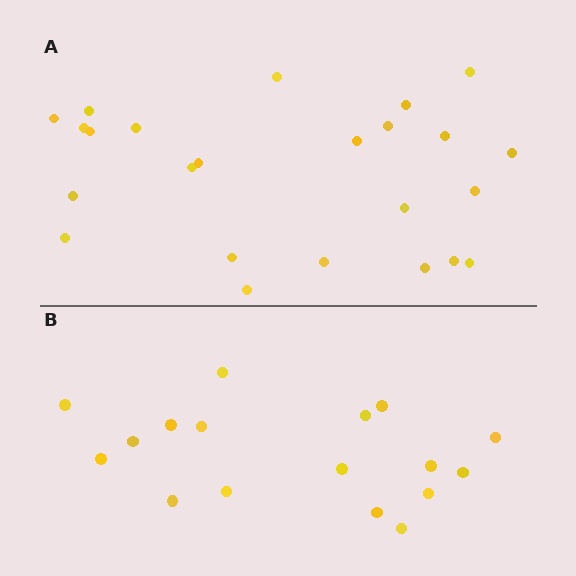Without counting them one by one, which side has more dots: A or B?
Region A (the top region) has more dots.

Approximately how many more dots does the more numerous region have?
Region A has roughly 8 or so more dots than region B.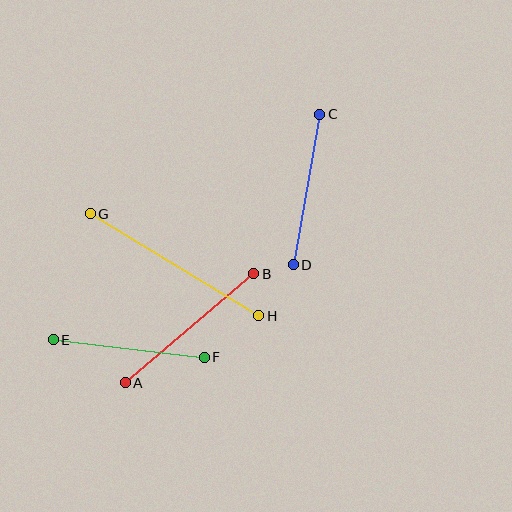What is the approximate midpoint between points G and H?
The midpoint is at approximately (174, 265) pixels.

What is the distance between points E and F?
The distance is approximately 152 pixels.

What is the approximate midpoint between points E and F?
The midpoint is at approximately (129, 349) pixels.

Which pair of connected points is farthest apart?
Points G and H are farthest apart.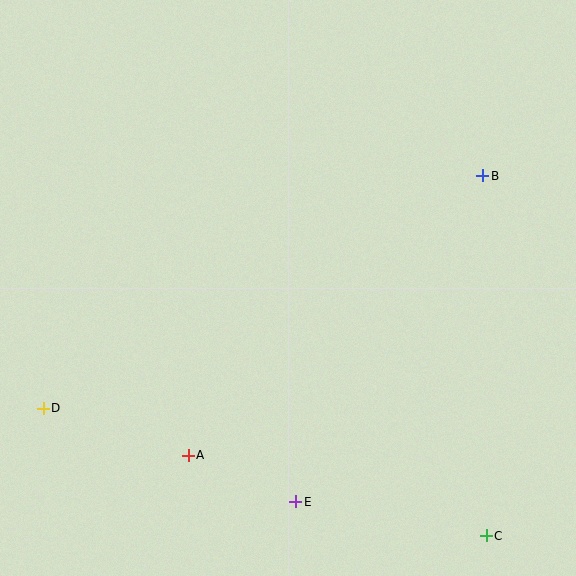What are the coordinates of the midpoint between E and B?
The midpoint between E and B is at (389, 339).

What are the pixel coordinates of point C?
Point C is at (486, 536).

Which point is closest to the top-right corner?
Point B is closest to the top-right corner.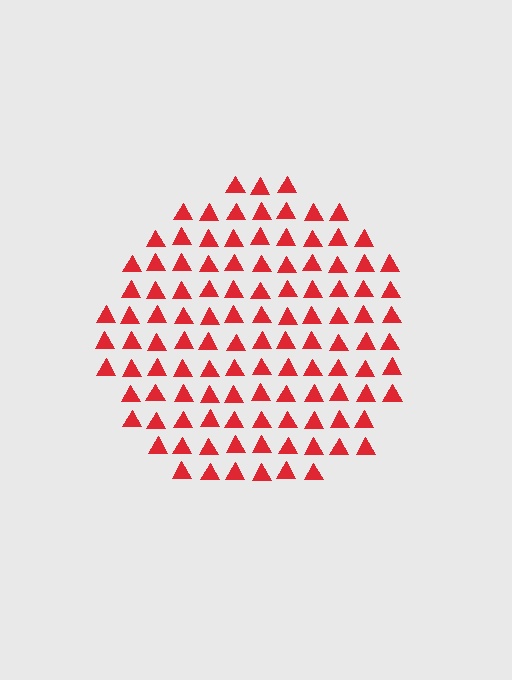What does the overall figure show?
The overall figure shows a circle.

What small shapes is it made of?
It is made of small triangles.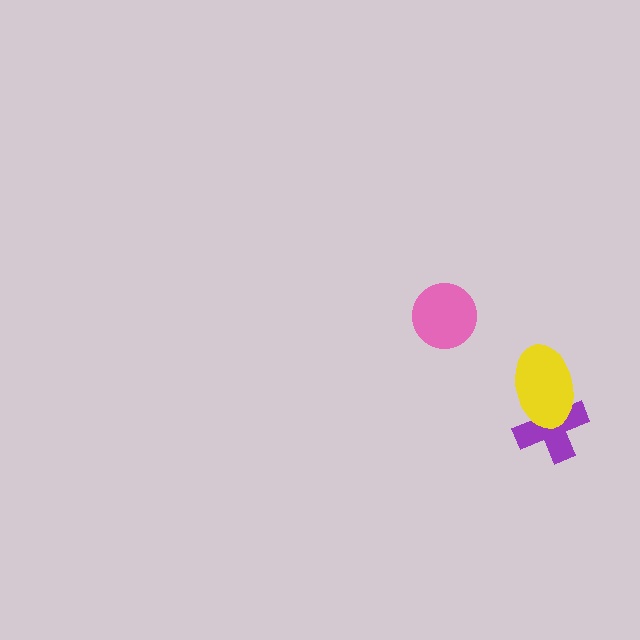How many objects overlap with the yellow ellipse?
1 object overlaps with the yellow ellipse.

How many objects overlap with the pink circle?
0 objects overlap with the pink circle.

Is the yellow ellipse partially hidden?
No, no other shape covers it.